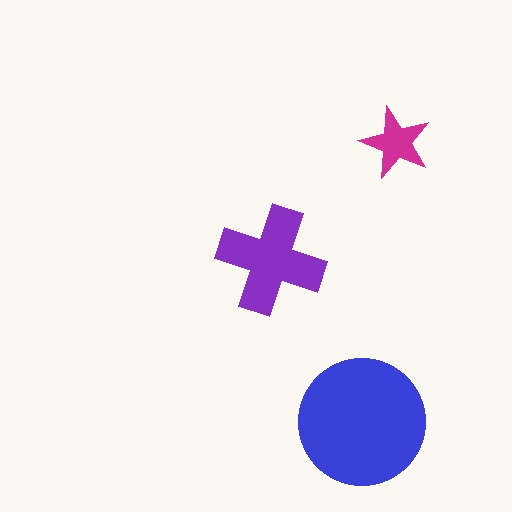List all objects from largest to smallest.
The blue circle, the purple cross, the magenta star.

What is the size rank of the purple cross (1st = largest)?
2nd.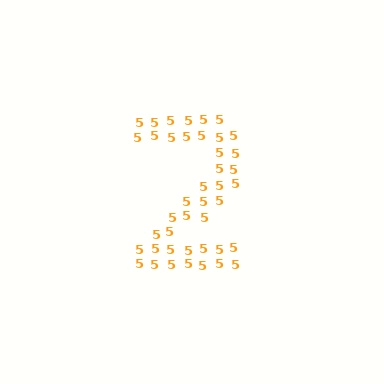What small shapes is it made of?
It is made of small digit 5's.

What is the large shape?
The large shape is the digit 2.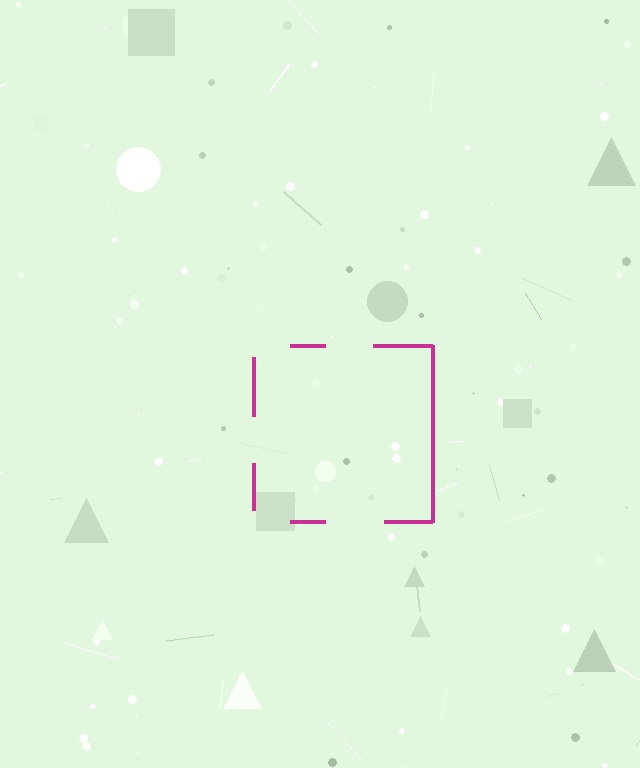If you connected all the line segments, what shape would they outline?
They would outline a square.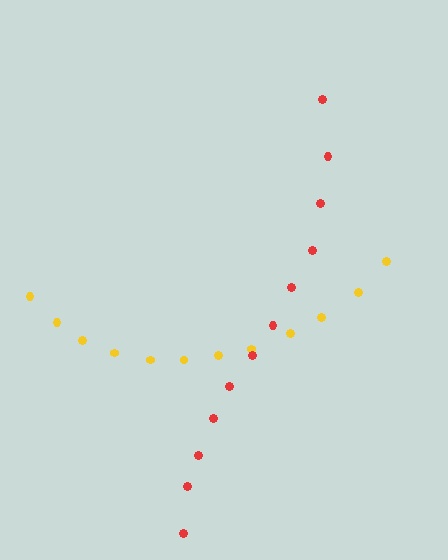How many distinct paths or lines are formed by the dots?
There are 2 distinct paths.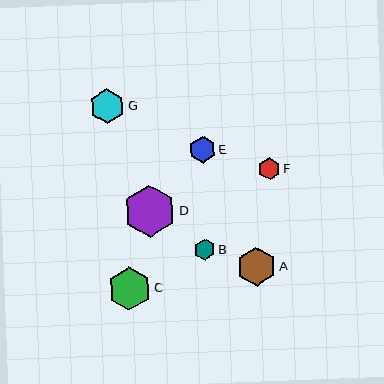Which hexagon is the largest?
Hexagon D is the largest with a size of approximately 52 pixels.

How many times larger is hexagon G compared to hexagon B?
Hexagon G is approximately 1.7 times the size of hexagon B.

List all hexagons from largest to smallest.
From largest to smallest: D, C, A, G, E, F, B.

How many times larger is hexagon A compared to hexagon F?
Hexagon A is approximately 1.8 times the size of hexagon F.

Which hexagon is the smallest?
Hexagon B is the smallest with a size of approximately 21 pixels.